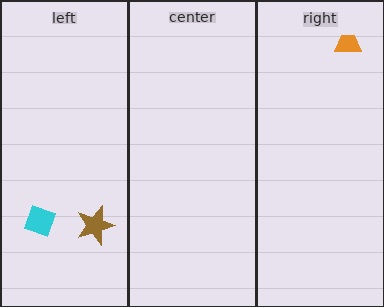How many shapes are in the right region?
1.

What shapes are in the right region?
The orange trapezoid.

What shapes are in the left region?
The brown star, the cyan diamond.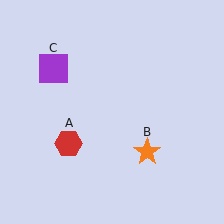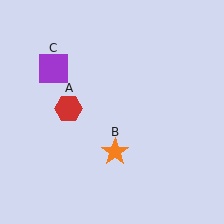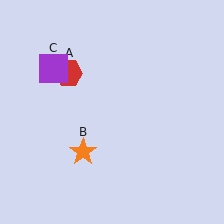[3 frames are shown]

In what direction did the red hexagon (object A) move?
The red hexagon (object A) moved up.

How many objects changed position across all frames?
2 objects changed position: red hexagon (object A), orange star (object B).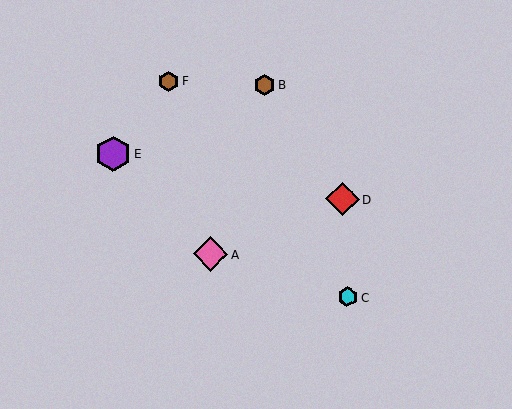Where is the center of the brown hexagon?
The center of the brown hexagon is at (264, 85).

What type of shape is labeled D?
Shape D is a red diamond.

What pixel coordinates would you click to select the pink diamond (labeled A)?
Click at (211, 254) to select the pink diamond A.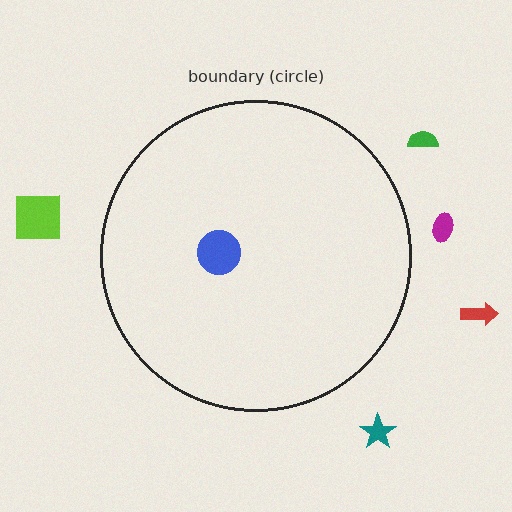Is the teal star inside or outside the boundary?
Outside.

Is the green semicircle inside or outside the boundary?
Outside.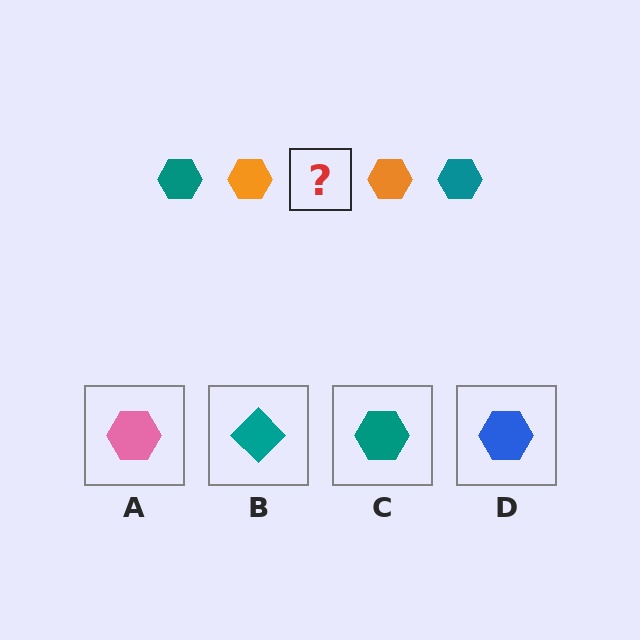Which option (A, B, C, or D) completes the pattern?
C.